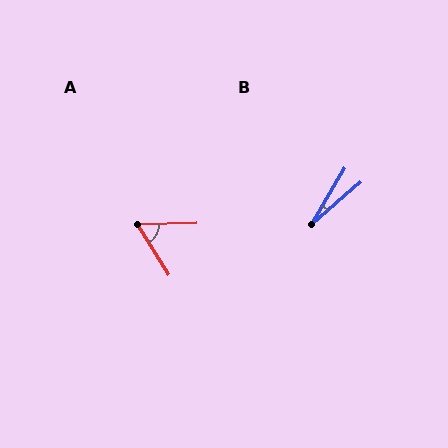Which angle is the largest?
A, at approximately 60 degrees.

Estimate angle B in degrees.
Approximately 18 degrees.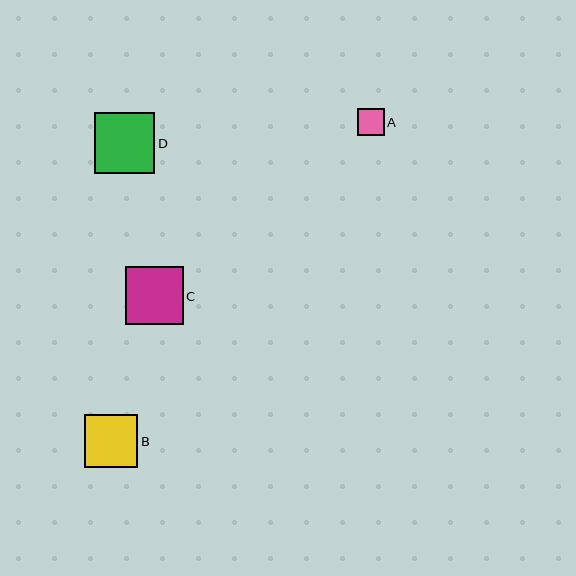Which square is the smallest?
Square A is the smallest with a size of approximately 27 pixels.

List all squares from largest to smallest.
From largest to smallest: D, C, B, A.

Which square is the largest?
Square D is the largest with a size of approximately 60 pixels.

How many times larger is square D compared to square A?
Square D is approximately 2.2 times the size of square A.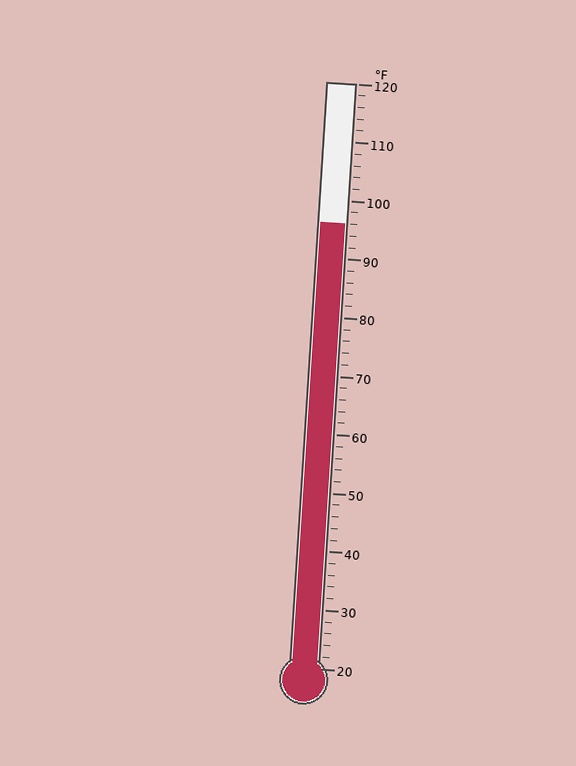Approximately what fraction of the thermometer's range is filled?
The thermometer is filled to approximately 75% of its range.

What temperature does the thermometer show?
The thermometer shows approximately 96°F.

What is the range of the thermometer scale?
The thermometer scale ranges from 20°F to 120°F.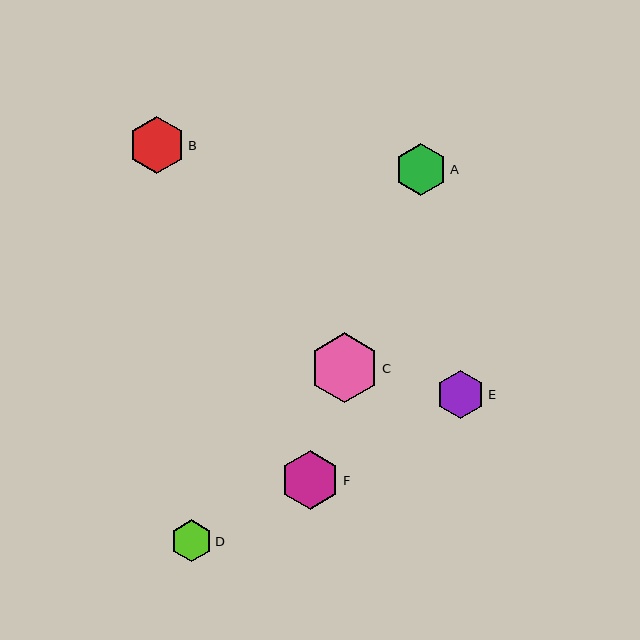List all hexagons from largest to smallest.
From largest to smallest: C, F, B, A, E, D.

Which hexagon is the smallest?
Hexagon D is the smallest with a size of approximately 42 pixels.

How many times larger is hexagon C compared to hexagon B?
Hexagon C is approximately 1.2 times the size of hexagon B.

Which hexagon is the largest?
Hexagon C is the largest with a size of approximately 70 pixels.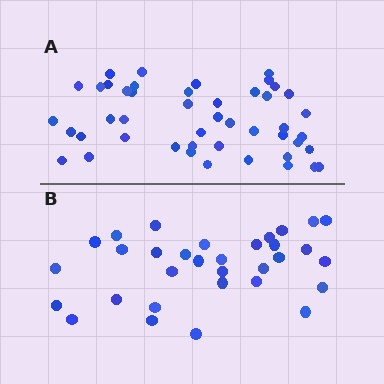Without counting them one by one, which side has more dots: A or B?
Region A (the top region) has more dots.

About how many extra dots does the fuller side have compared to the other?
Region A has approximately 15 more dots than region B.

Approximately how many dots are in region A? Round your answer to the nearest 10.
About 50 dots. (The exact count is 46, which rounds to 50.)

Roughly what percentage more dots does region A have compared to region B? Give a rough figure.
About 45% more.